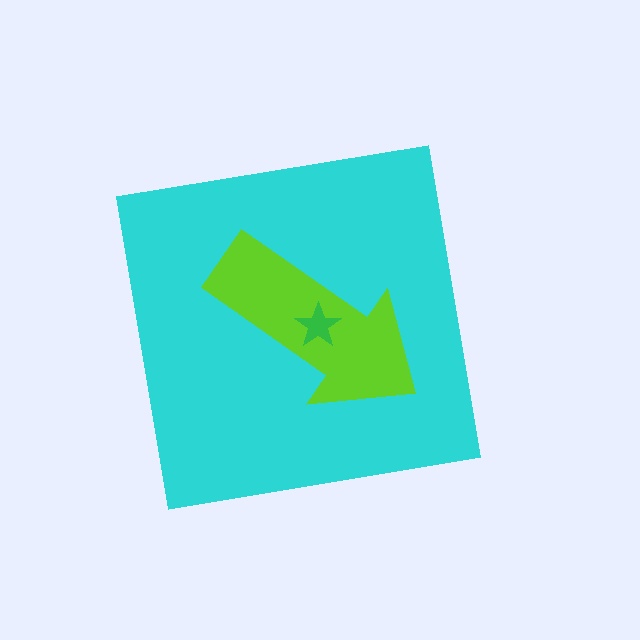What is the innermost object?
The green star.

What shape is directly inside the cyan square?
The lime arrow.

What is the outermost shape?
The cyan square.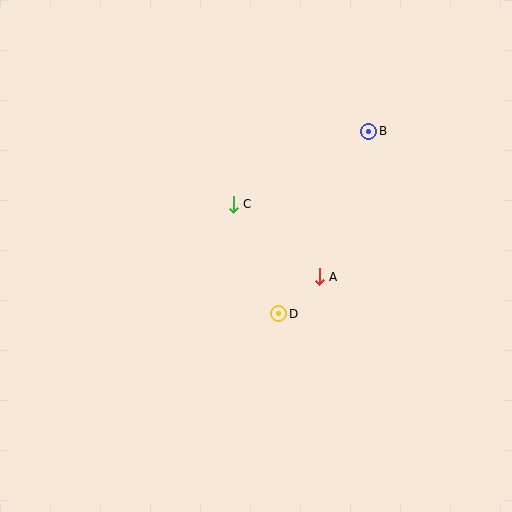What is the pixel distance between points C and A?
The distance between C and A is 112 pixels.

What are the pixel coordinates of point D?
Point D is at (279, 314).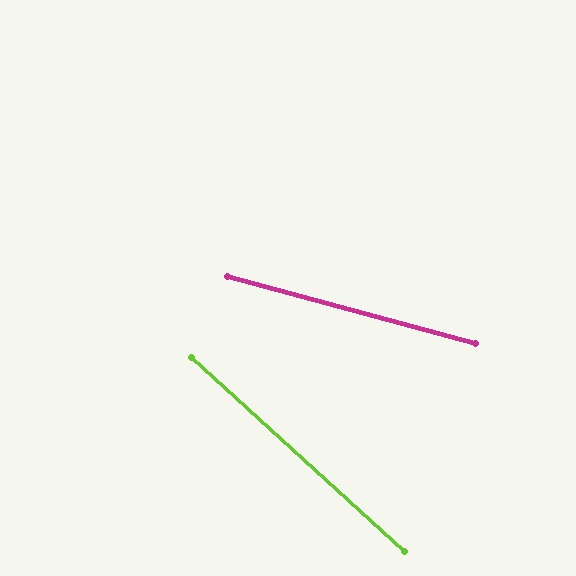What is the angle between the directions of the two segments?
Approximately 27 degrees.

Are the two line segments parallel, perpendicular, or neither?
Neither parallel nor perpendicular — they differ by about 27°.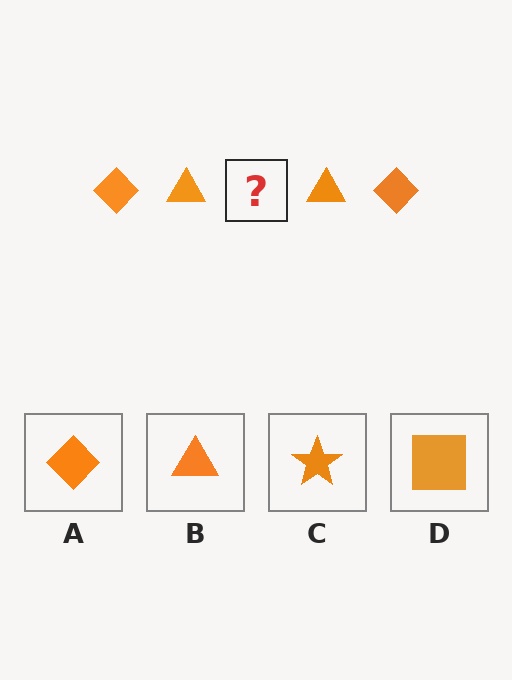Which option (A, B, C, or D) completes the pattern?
A.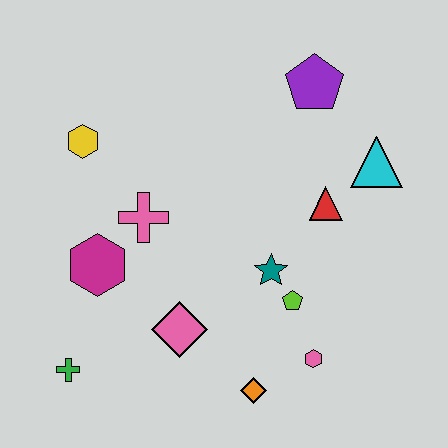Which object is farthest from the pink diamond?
The purple pentagon is farthest from the pink diamond.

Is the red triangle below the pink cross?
No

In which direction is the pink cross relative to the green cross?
The pink cross is above the green cross.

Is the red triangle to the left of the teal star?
No